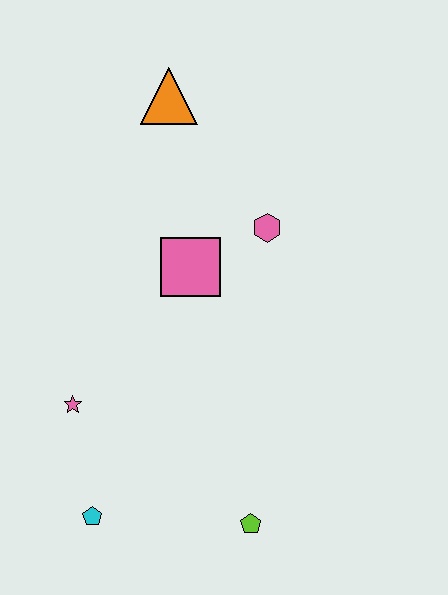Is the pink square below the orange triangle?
Yes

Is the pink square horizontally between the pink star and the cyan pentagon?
No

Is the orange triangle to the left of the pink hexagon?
Yes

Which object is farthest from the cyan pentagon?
The orange triangle is farthest from the cyan pentagon.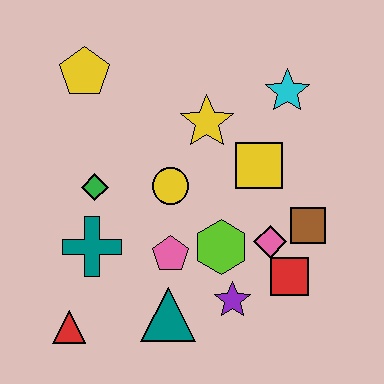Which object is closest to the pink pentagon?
The lime hexagon is closest to the pink pentagon.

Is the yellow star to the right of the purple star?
No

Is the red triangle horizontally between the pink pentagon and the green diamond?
No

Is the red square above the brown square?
No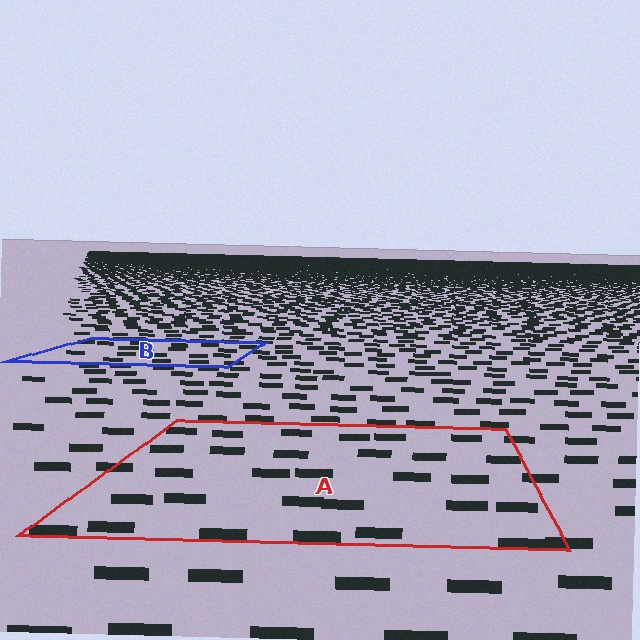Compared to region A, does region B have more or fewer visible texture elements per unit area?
Region B has more texture elements per unit area — they are packed more densely because it is farther away.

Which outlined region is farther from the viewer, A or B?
Region B is farther from the viewer — the texture elements inside it appear smaller and more densely packed.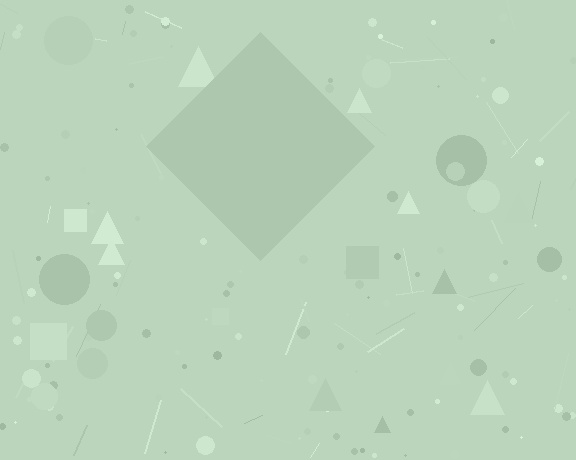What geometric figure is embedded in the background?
A diamond is embedded in the background.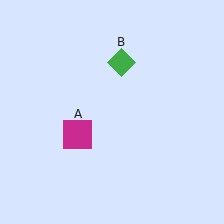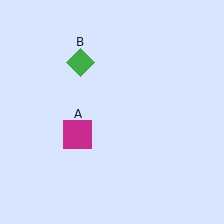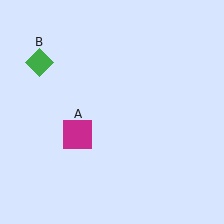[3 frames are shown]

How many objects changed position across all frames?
1 object changed position: green diamond (object B).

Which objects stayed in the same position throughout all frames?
Magenta square (object A) remained stationary.